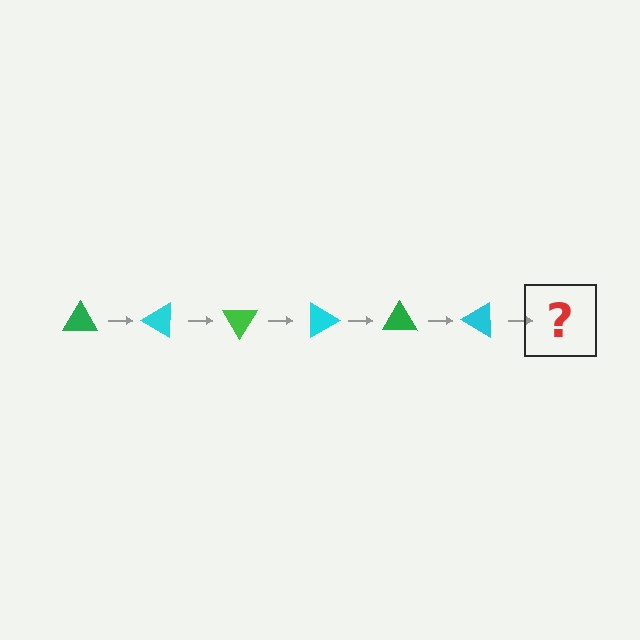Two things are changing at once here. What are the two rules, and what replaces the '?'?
The two rules are that it rotates 30 degrees each step and the color cycles through green and cyan. The '?' should be a green triangle, rotated 180 degrees from the start.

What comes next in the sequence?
The next element should be a green triangle, rotated 180 degrees from the start.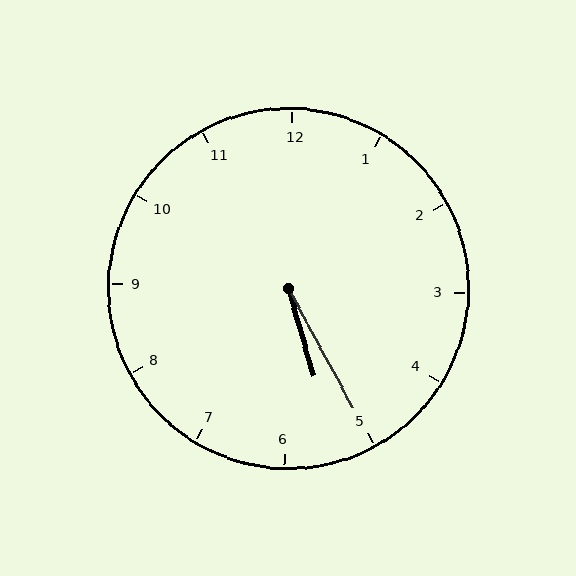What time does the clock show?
5:25.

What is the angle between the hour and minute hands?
Approximately 12 degrees.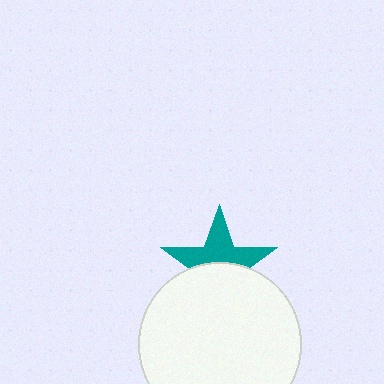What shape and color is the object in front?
The object in front is a white circle.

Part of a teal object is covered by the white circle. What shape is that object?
It is a star.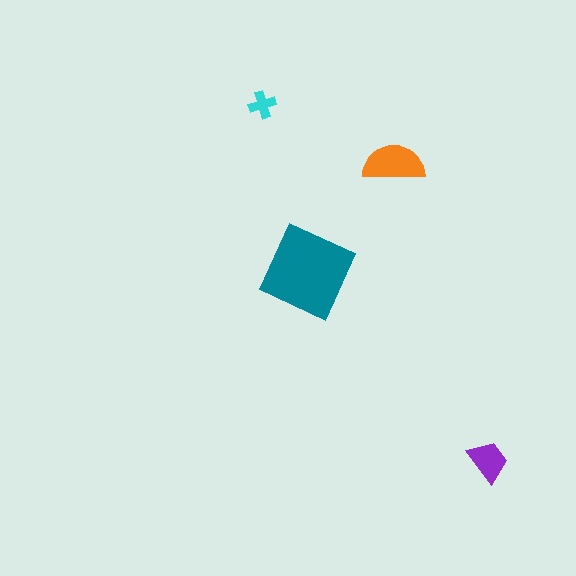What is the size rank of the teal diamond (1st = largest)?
1st.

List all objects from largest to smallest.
The teal diamond, the orange semicircle, the purple trapezoid, the cyan cross.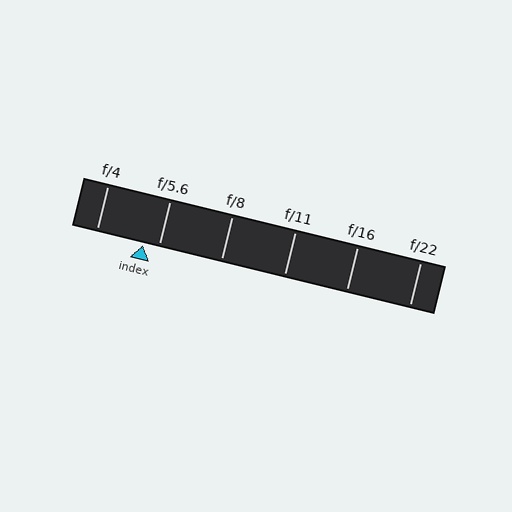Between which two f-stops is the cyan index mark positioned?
The index mark is between f/4 and f/5.6.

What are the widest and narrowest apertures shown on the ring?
The widest aperture shown is f/4 and the narrowest is f/22.